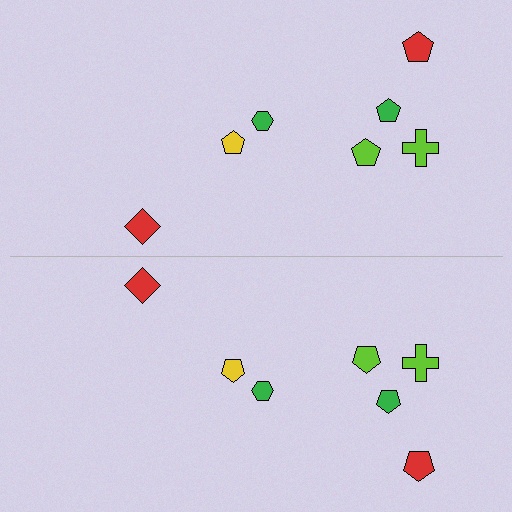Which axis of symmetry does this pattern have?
The pattern has a horizontal axis of symmetry running through the center of the image.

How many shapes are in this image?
There are 14 shapes in this image.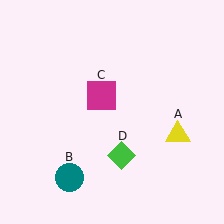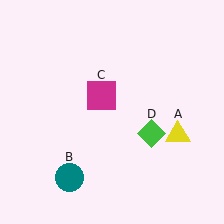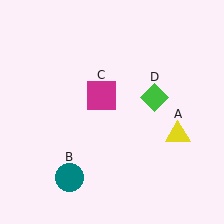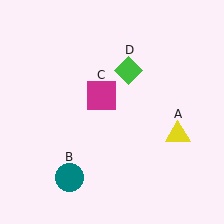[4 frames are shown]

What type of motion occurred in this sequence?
The green diamond (object D) rotated counterclockwise around the center of the scene.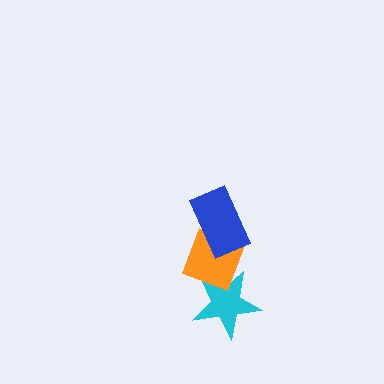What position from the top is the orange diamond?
The orange diamond is 2nd from the top.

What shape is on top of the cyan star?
The orange diamond is on top of the cyan star.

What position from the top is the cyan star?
The cyan star is 3rd from the top.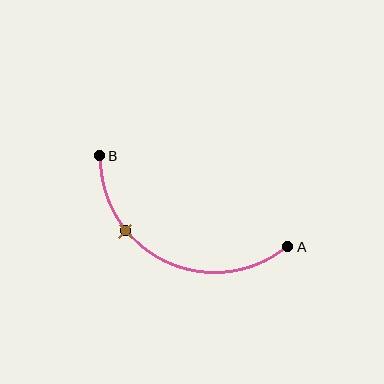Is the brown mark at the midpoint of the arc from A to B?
No. The brown mark lies on the arc but is closer to endpoint B. The arc midpoint would be at the point on the curve equidistant along the arc from both A and B.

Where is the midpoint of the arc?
The arc midpoint is the point on the curve farthest from the straight line joining A and B. It sits below that line.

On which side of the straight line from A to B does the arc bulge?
The arc bulges below the straight line connecting A and B.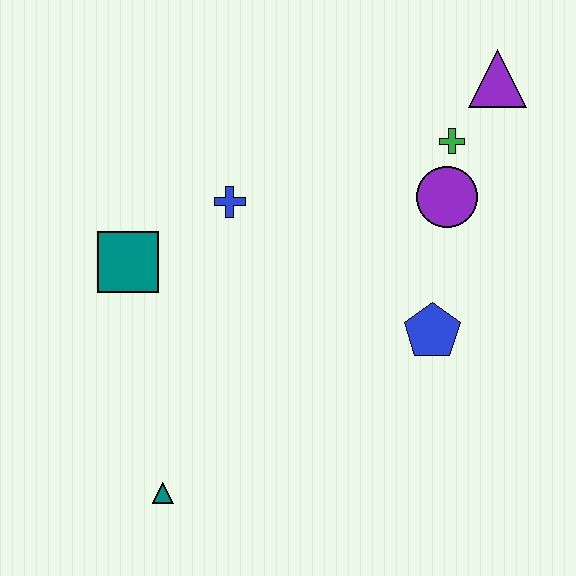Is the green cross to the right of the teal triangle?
Yes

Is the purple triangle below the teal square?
No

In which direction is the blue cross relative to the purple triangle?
The blue cross is to the left of the purple triangle.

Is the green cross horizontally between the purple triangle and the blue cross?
Yes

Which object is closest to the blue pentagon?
The purple circle is closest to the blue pentagon.